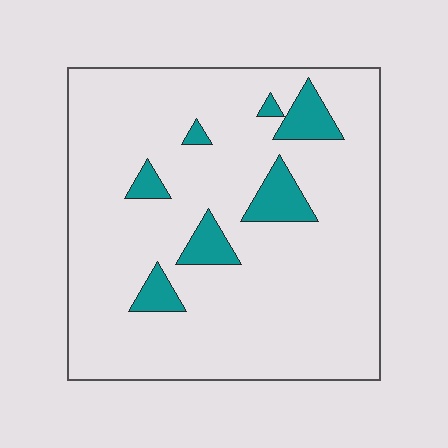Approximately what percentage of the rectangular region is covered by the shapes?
Approximately 10%.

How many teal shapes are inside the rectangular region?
7.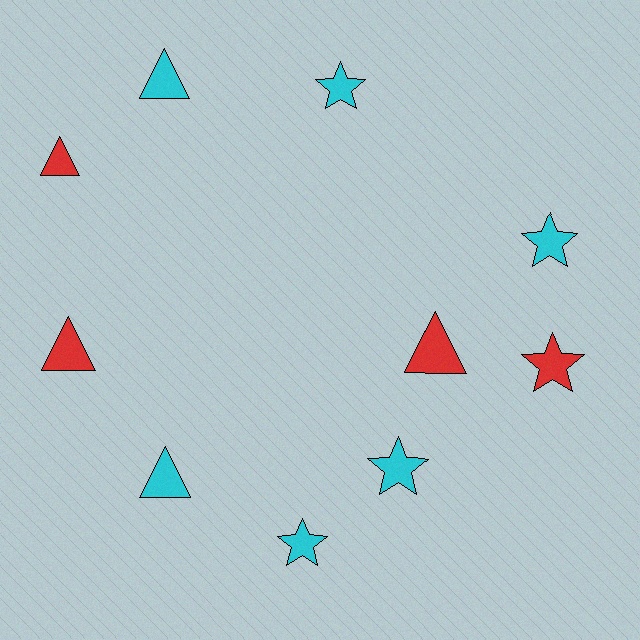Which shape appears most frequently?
Triangle, with 5 objects.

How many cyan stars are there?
There are 4 cyan stars.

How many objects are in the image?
There are 10 objects.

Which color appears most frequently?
Cyan, with 6 objects.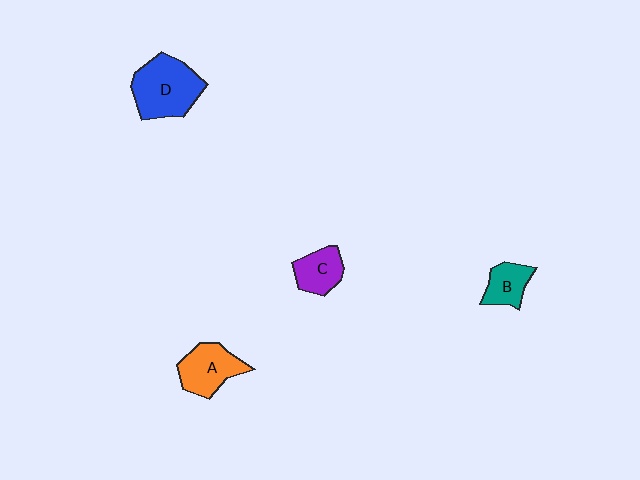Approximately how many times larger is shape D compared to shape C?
Approximately 1.9 times.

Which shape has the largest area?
Shape D (blue).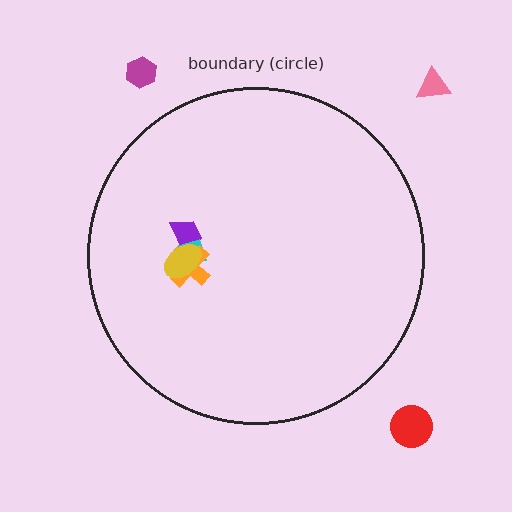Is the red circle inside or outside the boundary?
Outside.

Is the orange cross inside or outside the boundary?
Inside.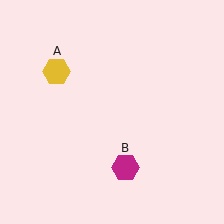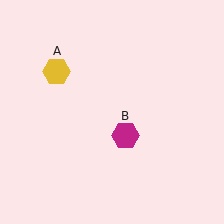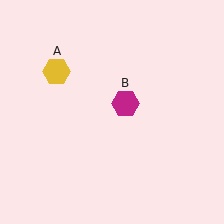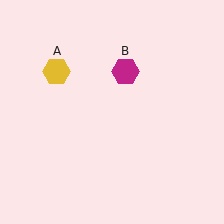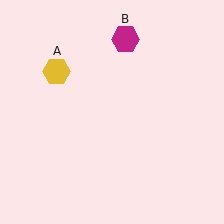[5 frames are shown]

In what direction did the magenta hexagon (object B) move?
The magenta hexagon (object B) moved up.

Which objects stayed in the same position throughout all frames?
Yellow hexagon (object A) remained stationary.